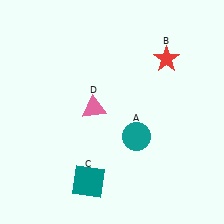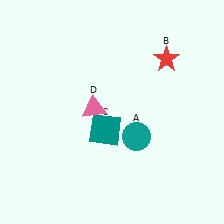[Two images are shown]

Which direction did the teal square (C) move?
The teal square (C) moved up.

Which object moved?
The teal square (C) moved up.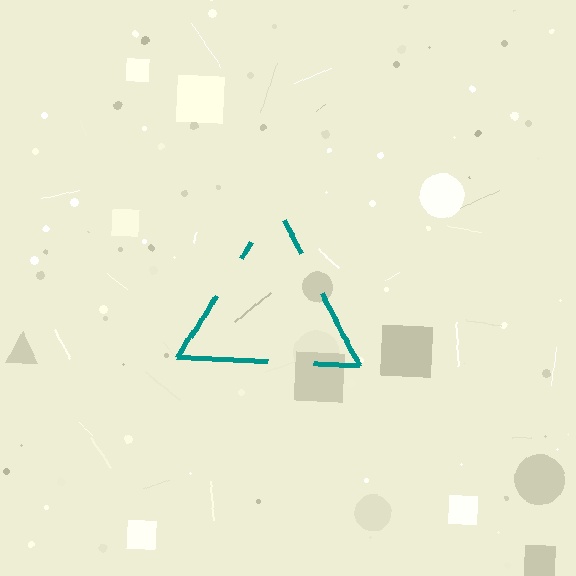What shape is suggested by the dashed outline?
The dashed outline suggests a triangle.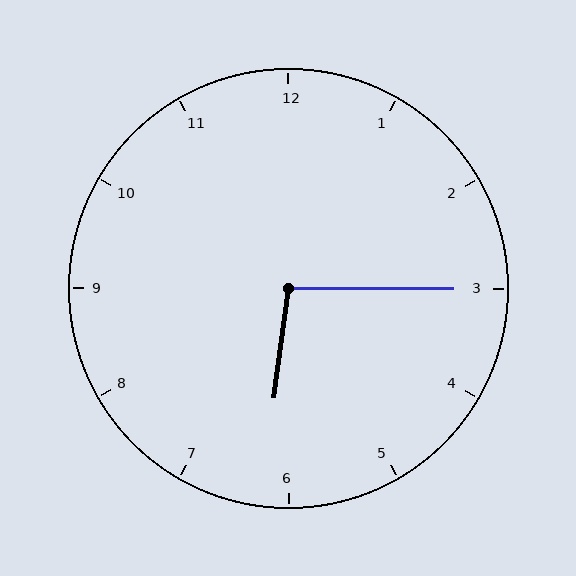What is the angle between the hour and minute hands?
Approximately 98 degrees.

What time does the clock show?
6:15.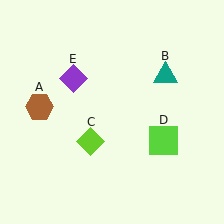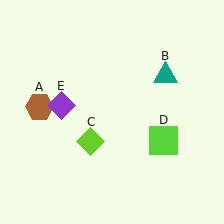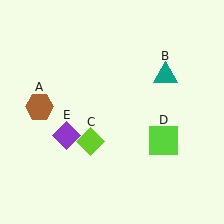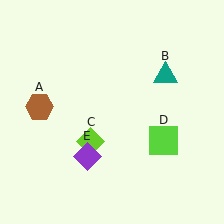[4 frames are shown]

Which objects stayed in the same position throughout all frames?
Brown hexagon (object A) and teal triangle (object B) and lime diamond (object C) and lime square (object D) remained stationary.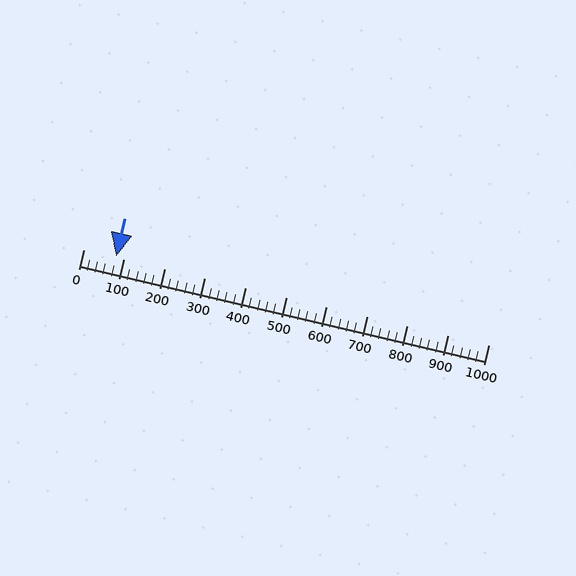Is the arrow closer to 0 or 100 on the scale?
The arrow is closer to 100.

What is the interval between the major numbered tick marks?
The major tick marks are spaced 100 units apart.